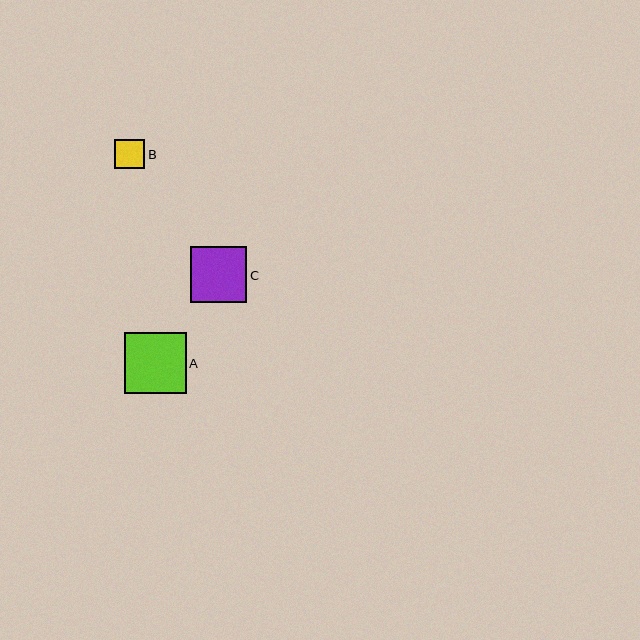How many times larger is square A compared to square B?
Square A is approximately 2.1 times the size of square B.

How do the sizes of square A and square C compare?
Square A and square C are approximately the same size.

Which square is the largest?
Square A is the largest with a size of approximately 61 pixels.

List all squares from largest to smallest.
From largest to smallest: A, C, B.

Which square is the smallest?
Square B is the smallest with a size of approximately 30 pixels.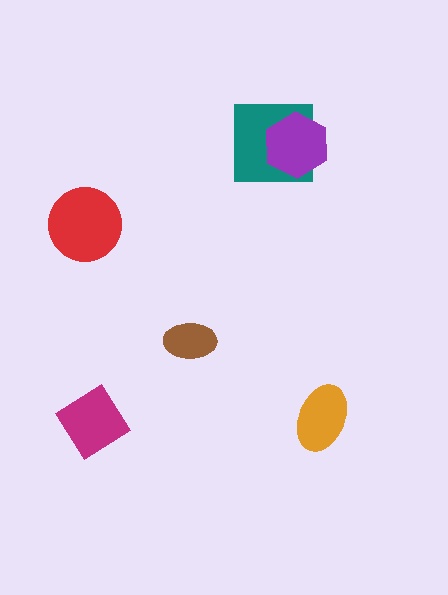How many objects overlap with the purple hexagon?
1 object overlaps with the purple hexagon.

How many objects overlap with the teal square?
1 object overlaps with the teal square.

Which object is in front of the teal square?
The purple hexagon is in front of the teal square.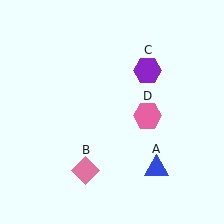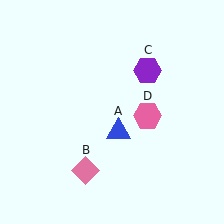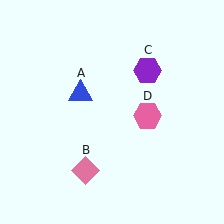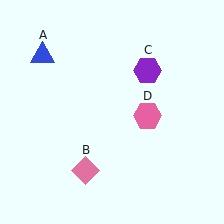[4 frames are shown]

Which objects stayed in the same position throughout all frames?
Pink diamond (object B) and purple hexagon (object C) and pink hexagon (object D) remained stationary.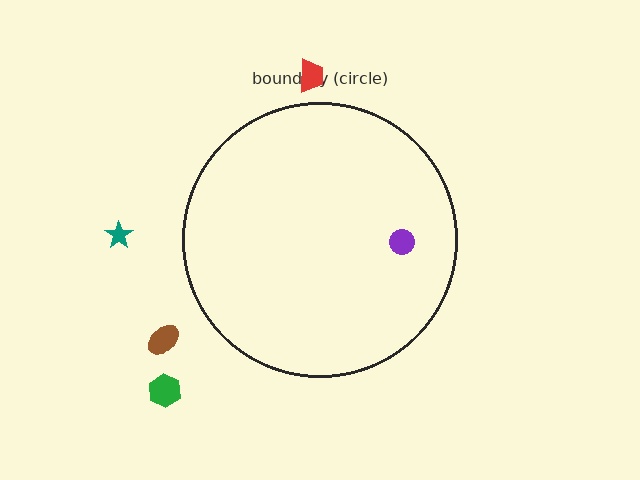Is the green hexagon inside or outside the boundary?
Outside.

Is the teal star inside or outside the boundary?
Outside.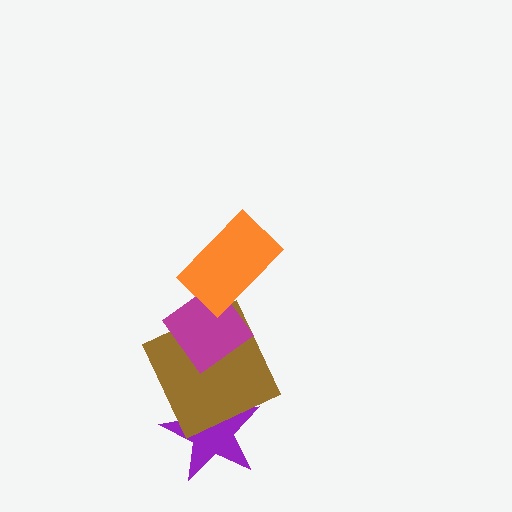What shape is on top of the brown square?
The magenta diamond is on top of the brown square.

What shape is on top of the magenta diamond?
The orange rectangle is on top of the magenta diamond.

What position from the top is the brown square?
The brown square is 3rd from the top.